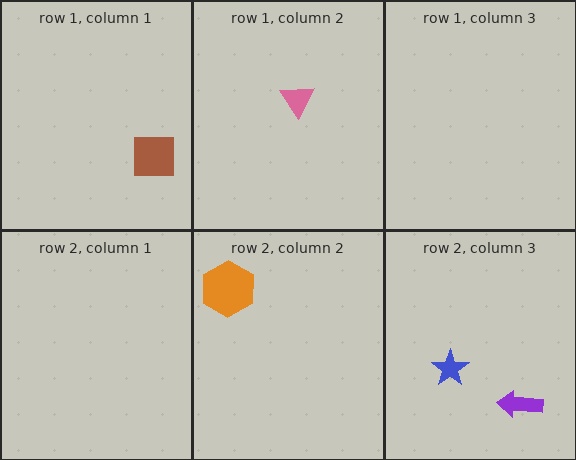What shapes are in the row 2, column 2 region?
The orange hexagon.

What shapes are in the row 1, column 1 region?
The brown square.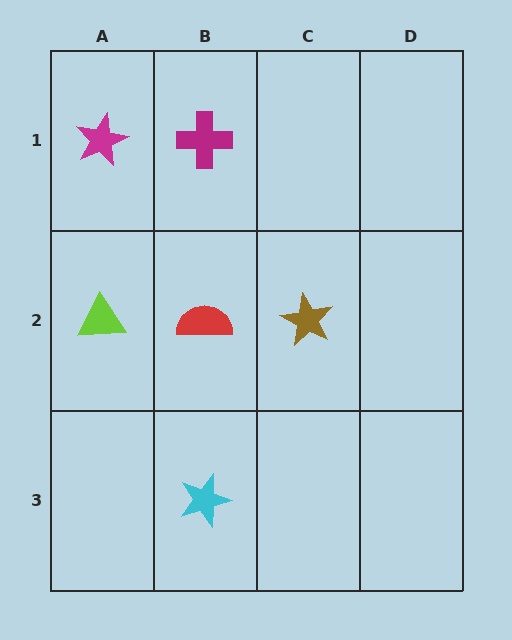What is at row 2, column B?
A red semicircle.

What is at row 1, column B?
A magenta cross.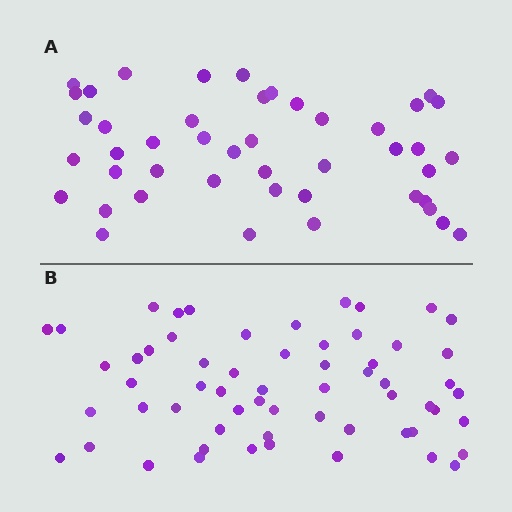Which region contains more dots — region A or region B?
Region B (the bottom region) has more dots.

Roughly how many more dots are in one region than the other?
Region B has approximately 15 more dots than region A.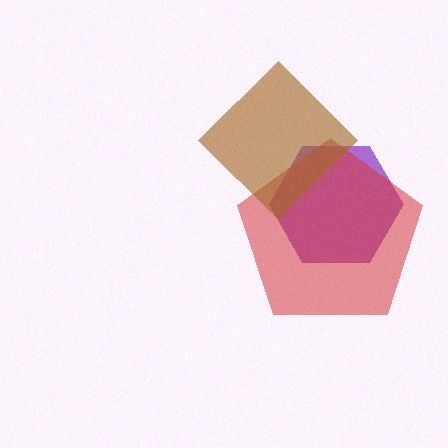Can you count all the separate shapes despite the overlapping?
Yes, there are 3 separate shapes.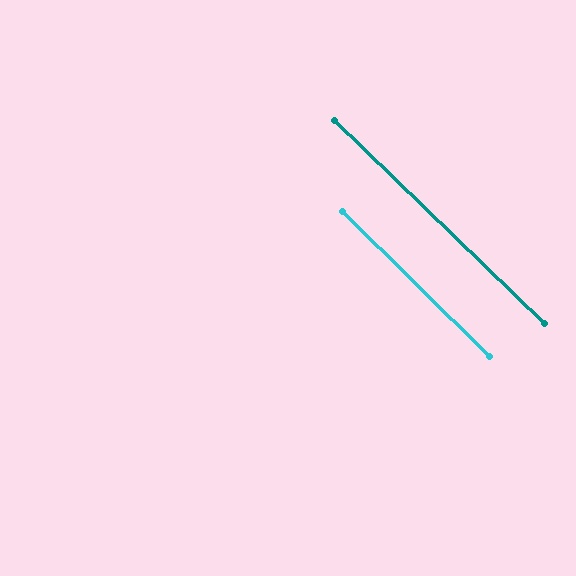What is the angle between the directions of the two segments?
Approximately 0 degrees.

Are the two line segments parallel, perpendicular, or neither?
Parallel — their directions differ by only 0.2°.